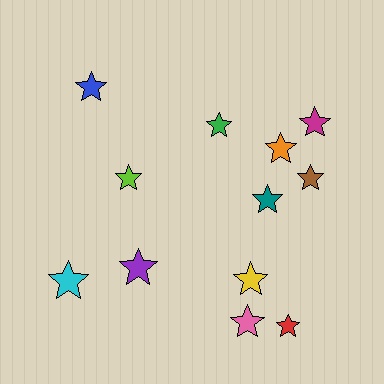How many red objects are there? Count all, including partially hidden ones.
There is 1 red object.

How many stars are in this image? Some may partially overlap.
There are 12 stars.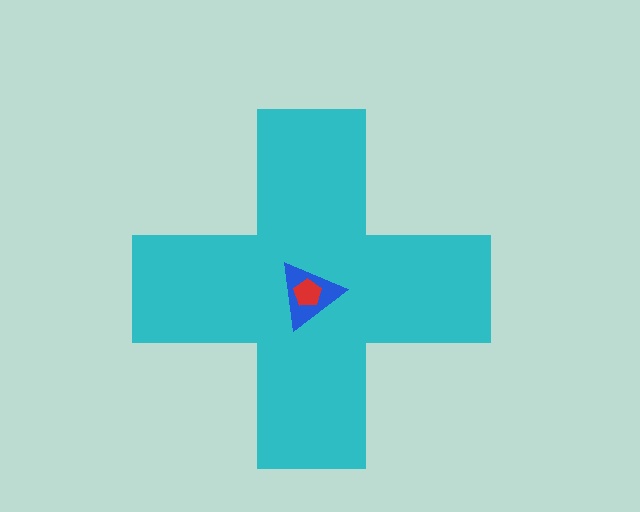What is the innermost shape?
The red pentagon.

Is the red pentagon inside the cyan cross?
Yes.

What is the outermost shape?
The cyan cross.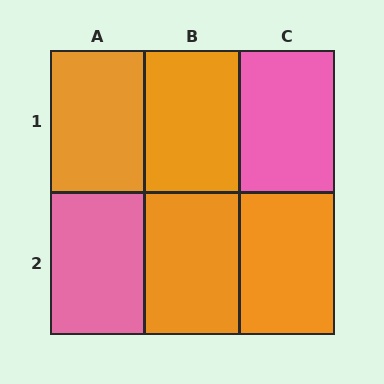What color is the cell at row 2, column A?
Pink.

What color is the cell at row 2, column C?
Orange.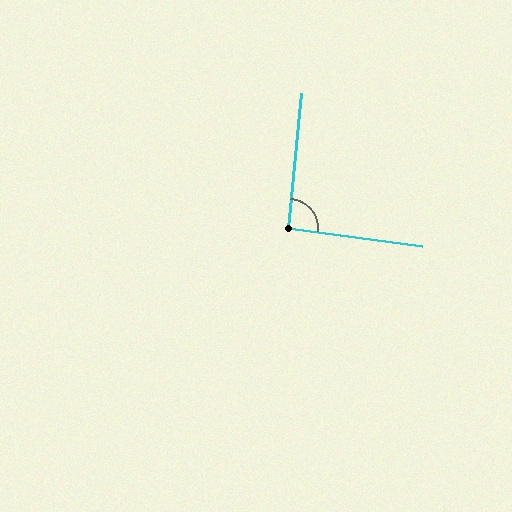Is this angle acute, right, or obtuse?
It is approximately a right angle.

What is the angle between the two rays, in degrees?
Approximately 93 degrees.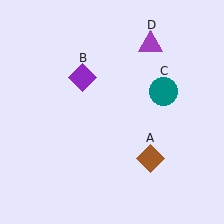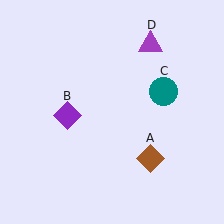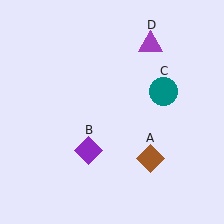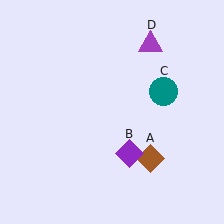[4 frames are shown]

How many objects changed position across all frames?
1 object changed position: purple diamond (object B).